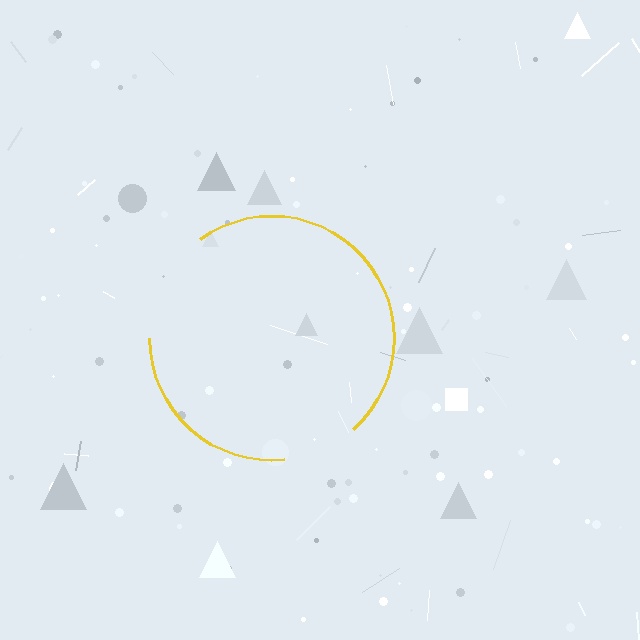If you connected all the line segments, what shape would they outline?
They would outline a circle.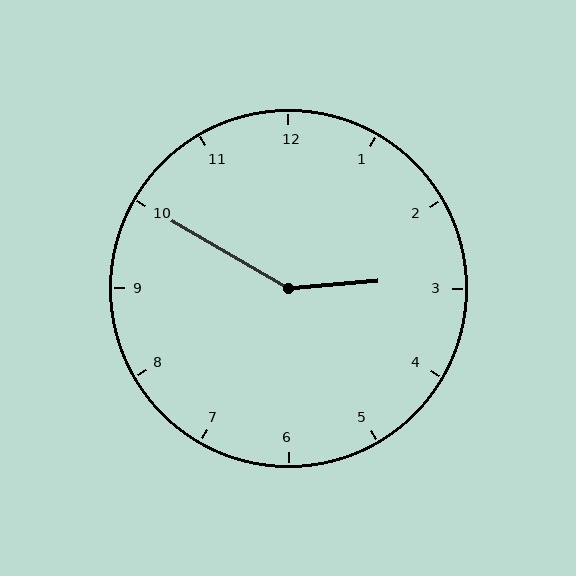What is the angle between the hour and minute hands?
Approximately 145 degrees.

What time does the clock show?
2:50.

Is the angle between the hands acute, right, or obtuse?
It is obtuse.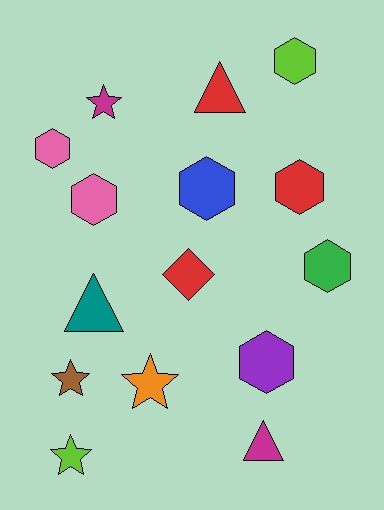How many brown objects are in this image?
There is 1 brown object.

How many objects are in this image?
There are 15 objects.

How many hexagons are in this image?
There are 7 hexagons.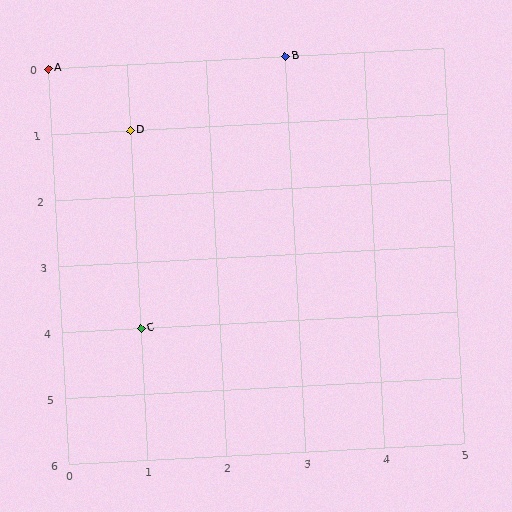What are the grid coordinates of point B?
Point B is at grid coordinates (3, 0).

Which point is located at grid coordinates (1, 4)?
Point C is at (1, 4).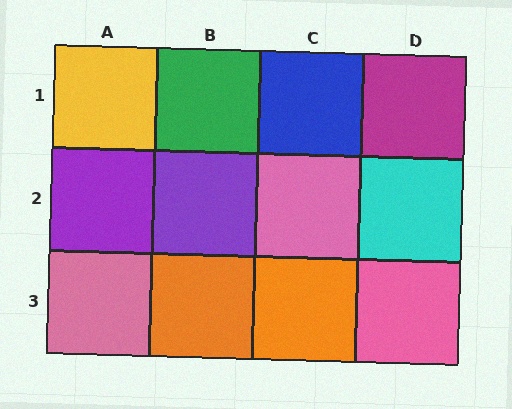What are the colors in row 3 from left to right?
Pink, orange, orange, pink.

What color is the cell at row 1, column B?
Green.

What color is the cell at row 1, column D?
Magenta.